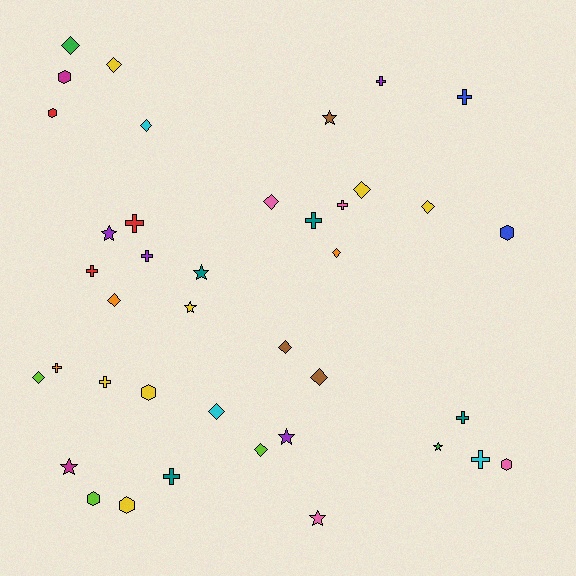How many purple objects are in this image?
There are 4 purple objects.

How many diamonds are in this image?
There are 13 diamonds.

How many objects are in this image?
There are 40 objects.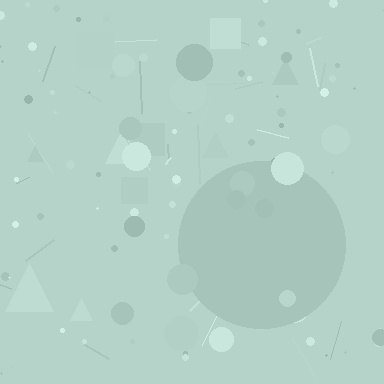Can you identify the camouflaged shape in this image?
The camouflaged shape is a circle.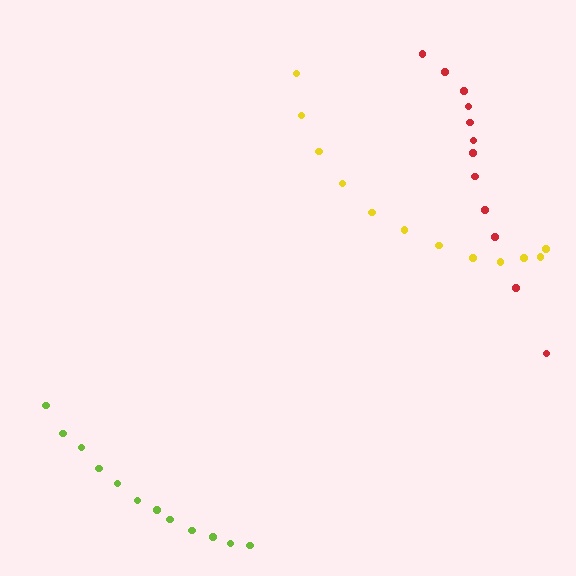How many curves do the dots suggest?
There are 3 distinct paths.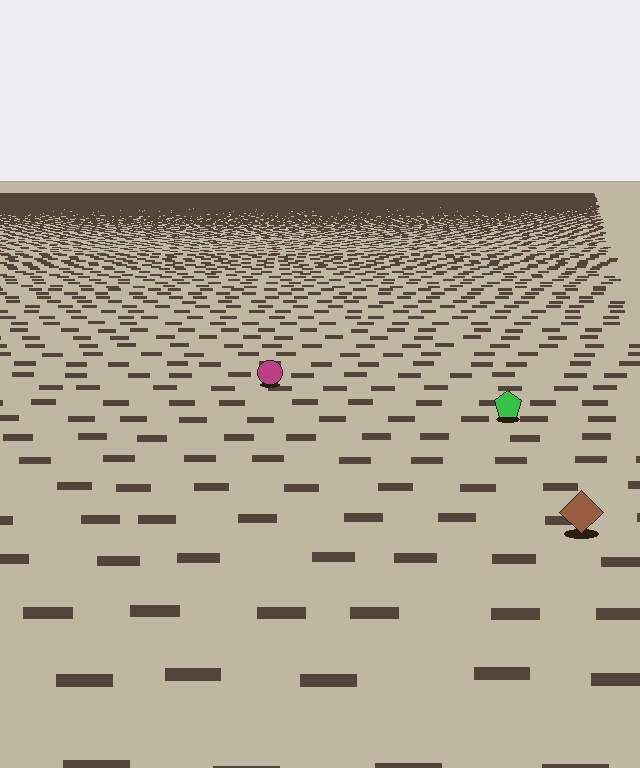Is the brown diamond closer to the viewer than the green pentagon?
Yes. The brown diamond is closer — you can tell from the texture gradient: the ground texture is coarser near it.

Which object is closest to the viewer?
The brown diamond is closest. The texture marks near it are larger and more spread out.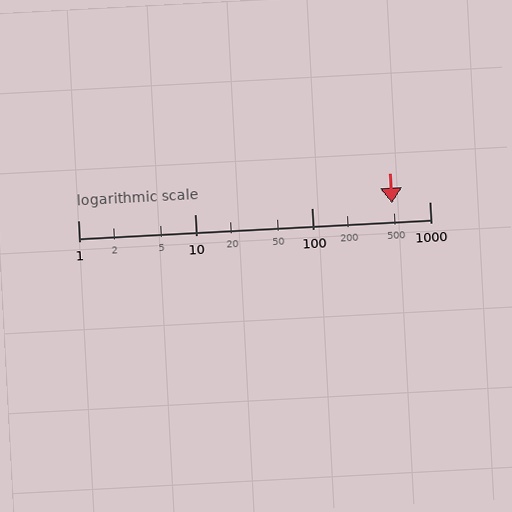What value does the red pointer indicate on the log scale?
The pointer indicates approximately 480.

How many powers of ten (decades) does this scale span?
The scale spans 3 decades, from 1 to 1000.